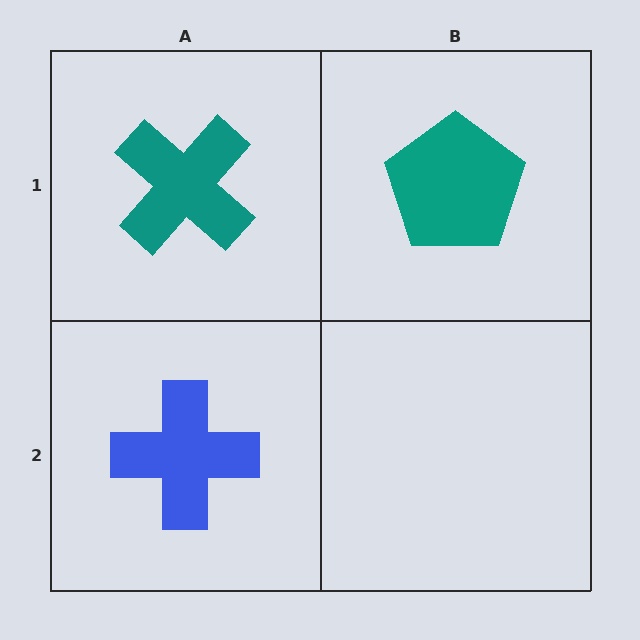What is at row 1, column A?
A teal cross.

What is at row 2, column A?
A blue cross.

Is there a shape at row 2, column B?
No, that cell is empty.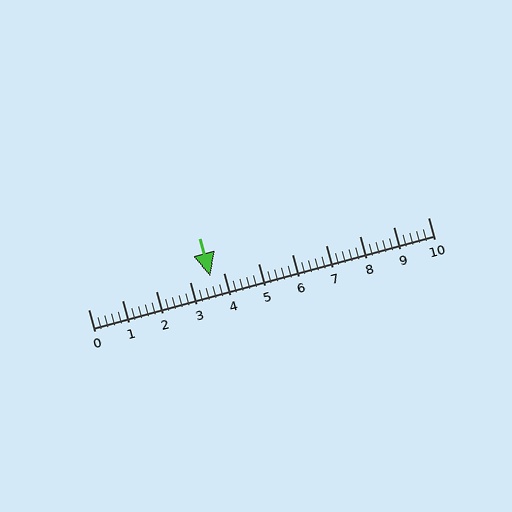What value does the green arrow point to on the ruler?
The green arrow points to approximately 3.6.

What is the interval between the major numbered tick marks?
The major tick marks are spaced 1 units apart.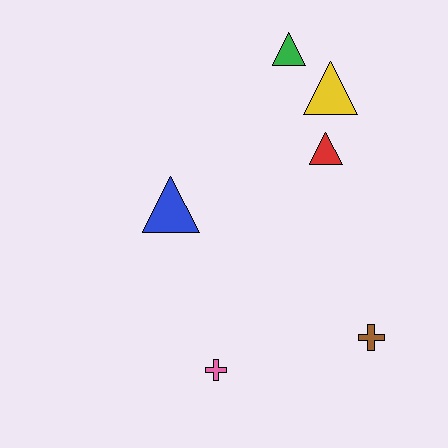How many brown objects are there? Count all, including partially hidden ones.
There is 1 brown object.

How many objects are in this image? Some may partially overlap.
There are 6 objects.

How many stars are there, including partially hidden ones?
There are no stars.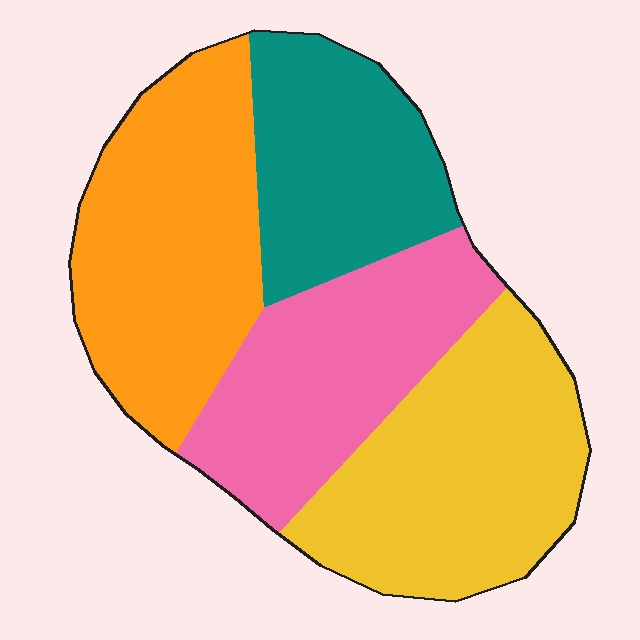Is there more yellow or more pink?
Yellow.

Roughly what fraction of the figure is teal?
Teal takes up less than a quarter of the figure.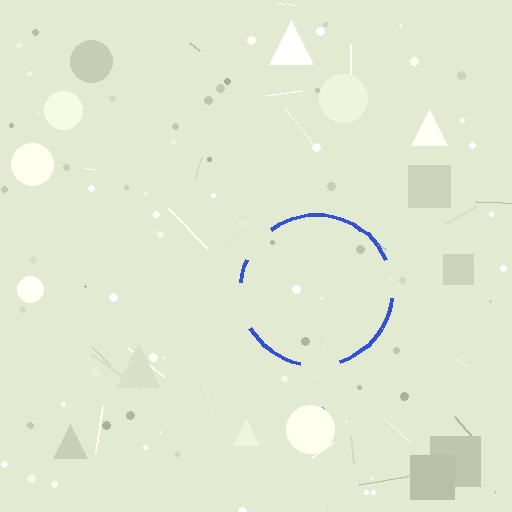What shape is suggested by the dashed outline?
The dashed outline suggests a circle.